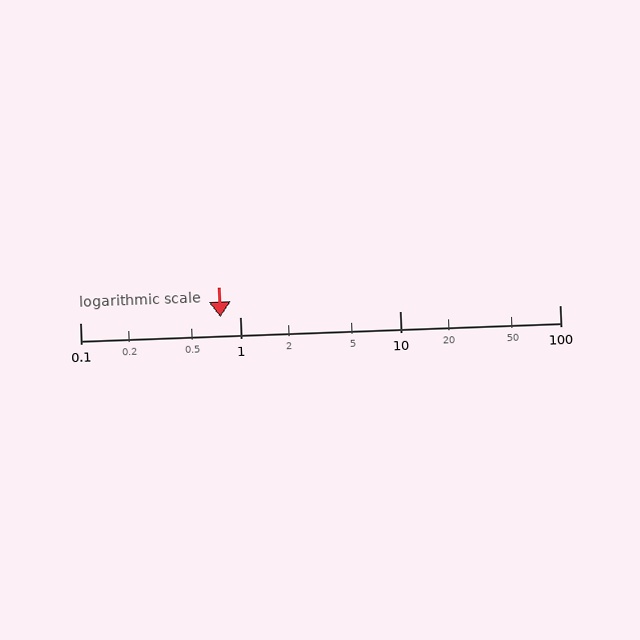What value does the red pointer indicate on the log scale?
The pointer indicates approximately 0.75.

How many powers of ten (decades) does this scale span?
The scale spans 3 decades, from 0.1 to 100.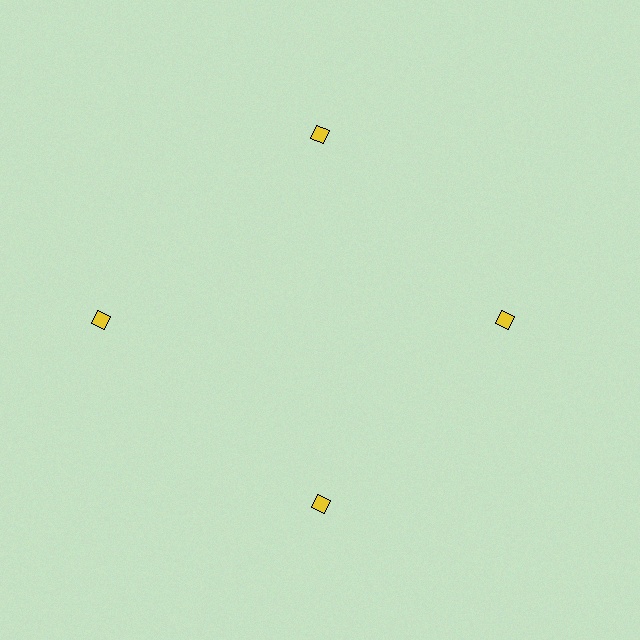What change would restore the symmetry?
The symmetry would be restored by moving it inward, back onto the ring so that all 4 diamonds sit at equal angles and equal distance from the center.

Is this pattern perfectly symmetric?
No. The 4 yellow diamonds are arranged in a ring, but one element near the 9 o'clock position is pushed outward from the center, breaking the 4-fold rotational symmetry.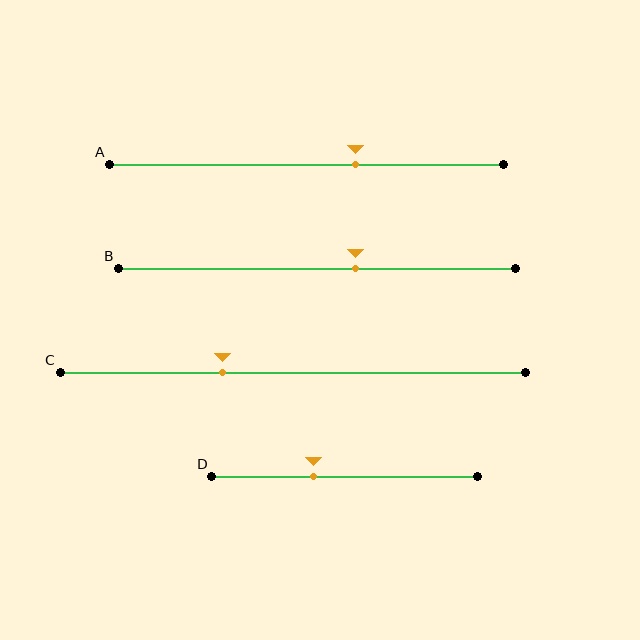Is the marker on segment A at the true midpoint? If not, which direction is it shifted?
No, the marker on segment A is shifted to the right by about 12% of the segment length.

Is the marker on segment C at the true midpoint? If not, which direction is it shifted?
No, the marker on segment C is shifted to the left by about 15% of the segment length.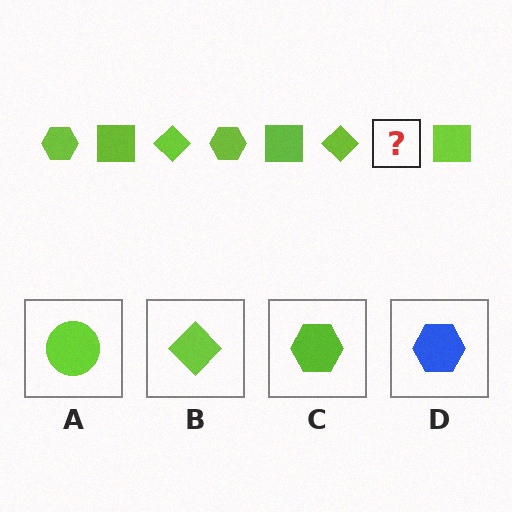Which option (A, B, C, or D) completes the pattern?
C.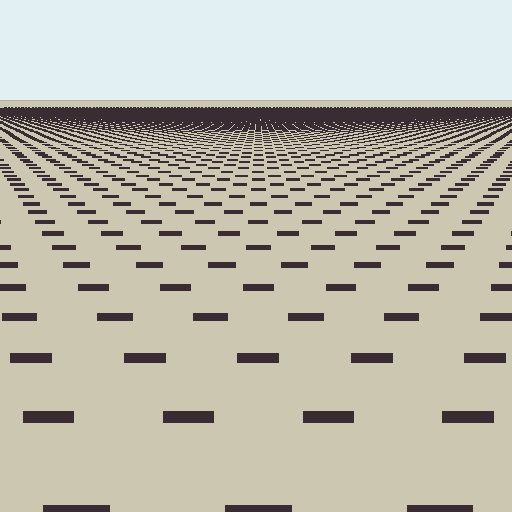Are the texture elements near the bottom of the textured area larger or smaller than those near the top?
Larger. Near the bottom, elements are closer to the viewer and appear at a bigger on-screen size.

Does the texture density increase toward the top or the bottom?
Density increases toward the top.